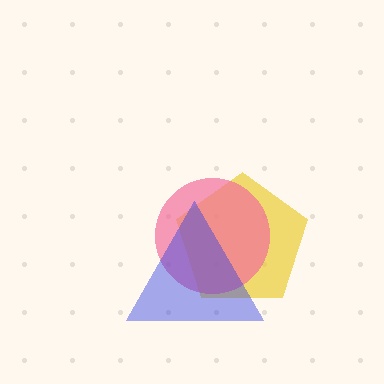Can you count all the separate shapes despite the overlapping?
Yes, there are 3 separate shapes.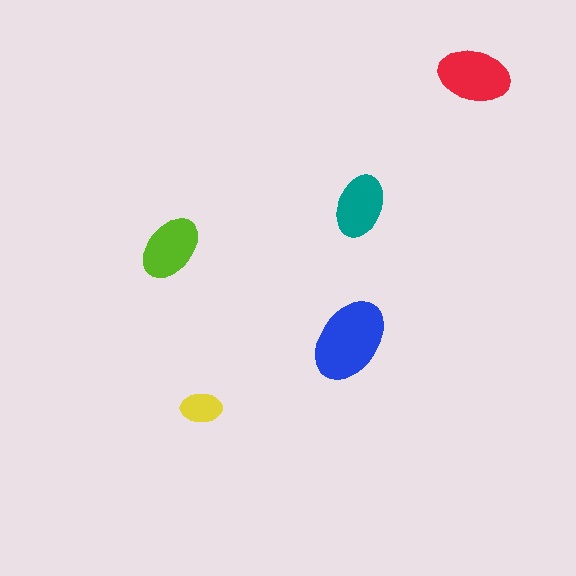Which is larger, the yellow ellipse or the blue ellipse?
The blue one.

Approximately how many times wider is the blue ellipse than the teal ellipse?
About 1.5 times wider.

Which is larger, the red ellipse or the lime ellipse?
The red one.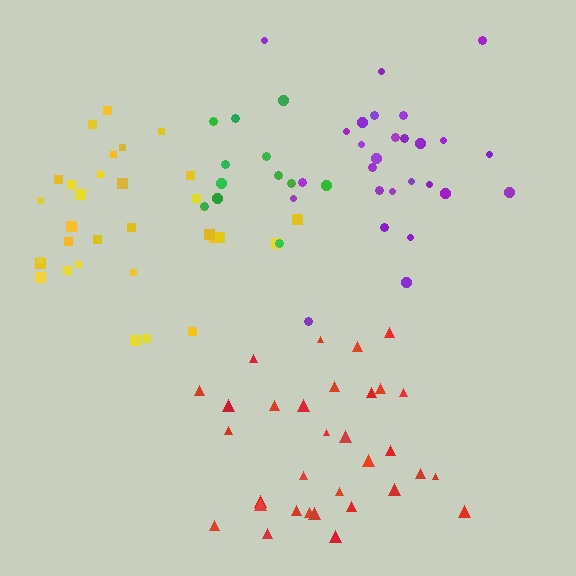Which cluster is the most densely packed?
Yellow.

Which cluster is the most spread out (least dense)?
Green.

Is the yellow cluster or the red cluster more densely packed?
Yellow.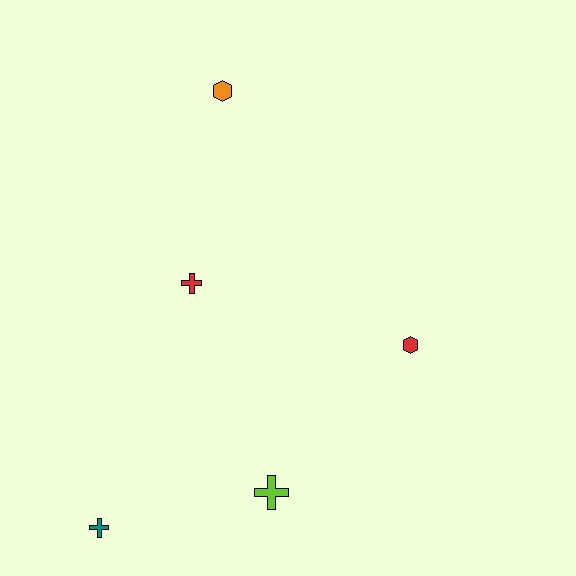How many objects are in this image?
There are 5 objects.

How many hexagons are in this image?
There are 2 hexagons.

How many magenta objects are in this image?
There are no magenta objects.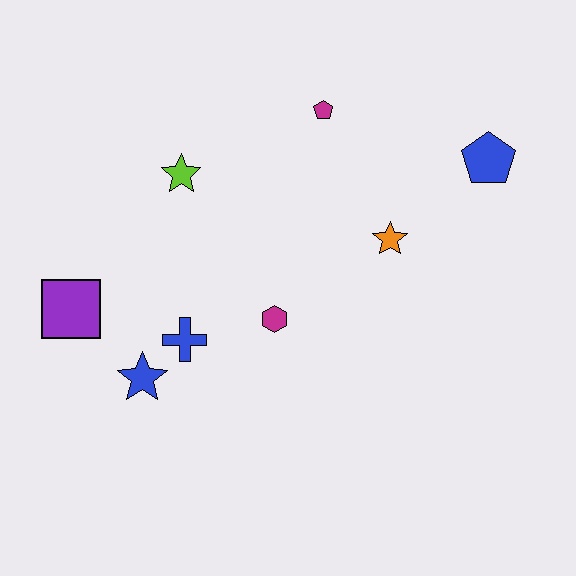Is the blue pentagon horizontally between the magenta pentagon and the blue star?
No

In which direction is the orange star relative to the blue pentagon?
The orange star is to the left of the blue pentagon.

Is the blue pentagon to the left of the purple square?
No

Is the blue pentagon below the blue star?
No